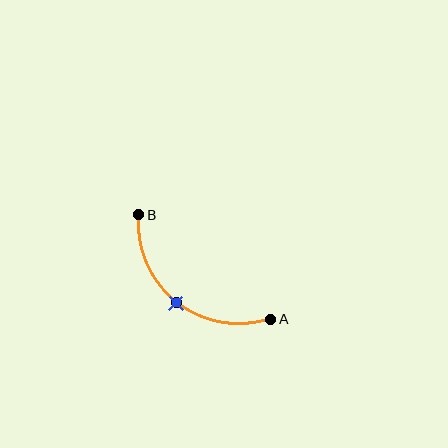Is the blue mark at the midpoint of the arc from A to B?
Yes. The blue mark lies on the arc at equal arc-length from both A and B — it is the arc midpoint.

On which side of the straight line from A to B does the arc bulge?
The arc bulges below and to the left of the straight line connecting A and B.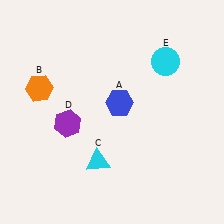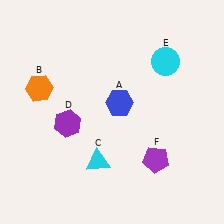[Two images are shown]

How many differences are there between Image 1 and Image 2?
There is 1 difference between the two images.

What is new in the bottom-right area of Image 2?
A purple pentagon (F) was added in the bottom-right area of Image 2.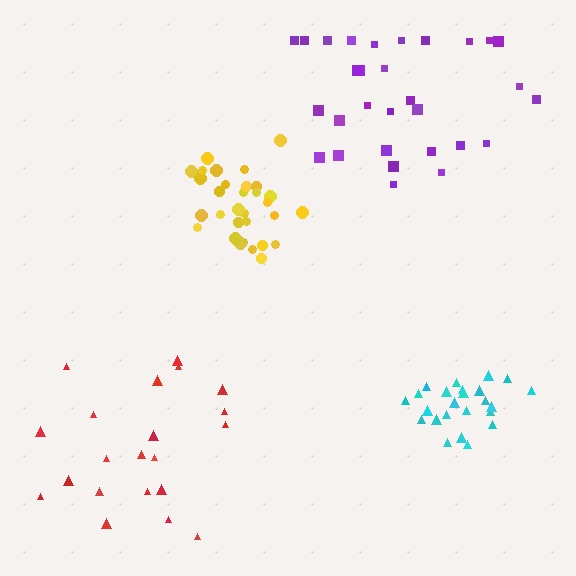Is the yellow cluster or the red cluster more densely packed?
Yellow.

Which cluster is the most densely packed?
Cyan.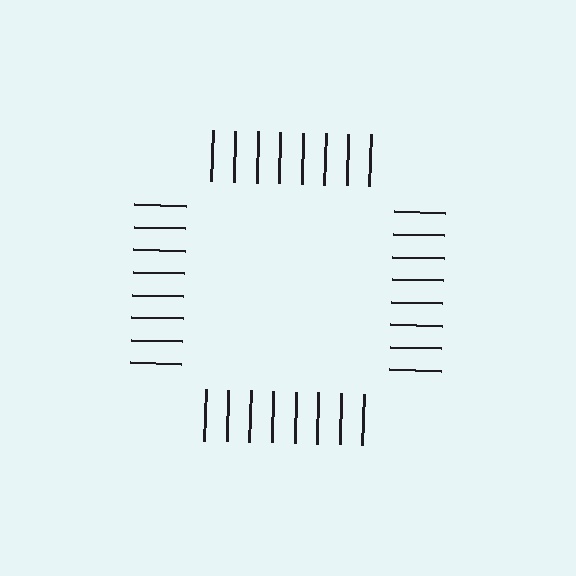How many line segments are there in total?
32 — 8 along each of the 4 edges.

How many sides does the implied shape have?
4 sides — the line-ends trace a square.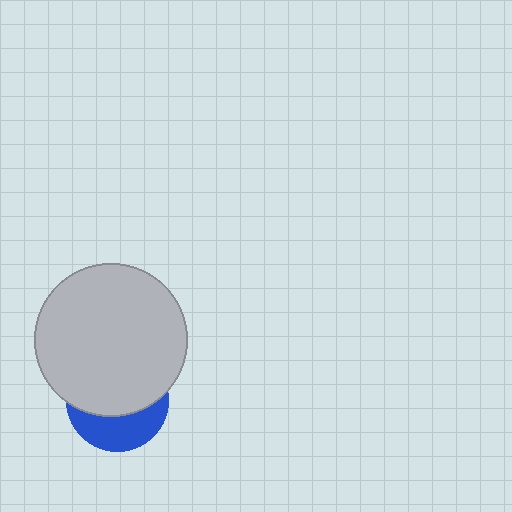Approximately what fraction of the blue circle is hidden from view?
Roughly 62% of the blue circle is hidden behind the light gray circle.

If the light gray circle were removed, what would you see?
You would see the complete blue circle.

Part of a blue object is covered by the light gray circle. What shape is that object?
It is a circle.